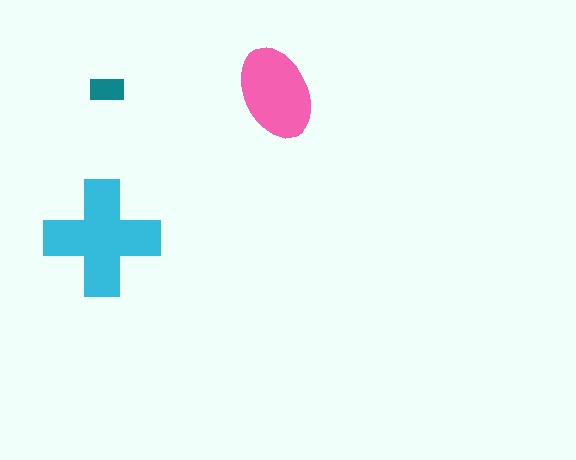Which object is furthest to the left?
The cyan cross is leftmost.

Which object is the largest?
The cyan cross.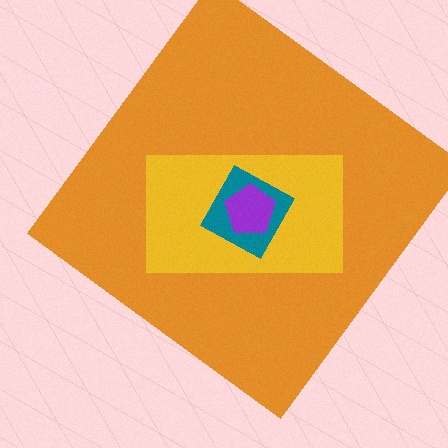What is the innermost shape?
The purple pentagon.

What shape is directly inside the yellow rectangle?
The teal diamond.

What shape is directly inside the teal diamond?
The purple pentagon.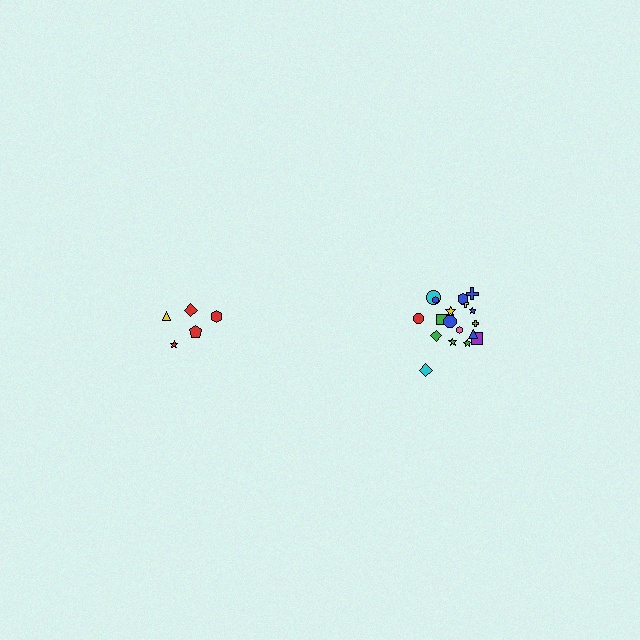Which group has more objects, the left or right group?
The right group.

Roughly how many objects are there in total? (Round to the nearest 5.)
Roughly 25 objects in total.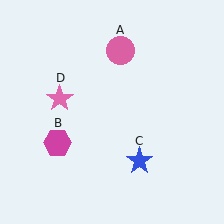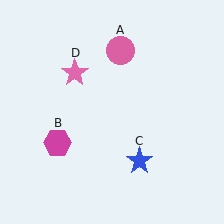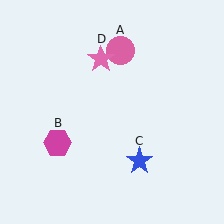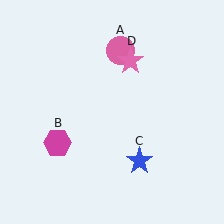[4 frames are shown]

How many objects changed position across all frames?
1 object changed position: pink star (object D).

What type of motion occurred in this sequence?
The pink star (object D) rotated clockwise around the center of the scene.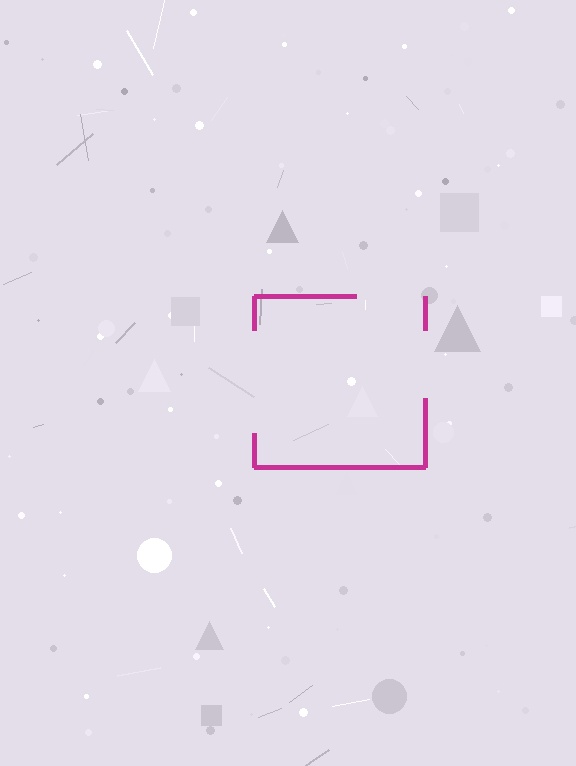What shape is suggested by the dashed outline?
The dashed outline suggests a square.